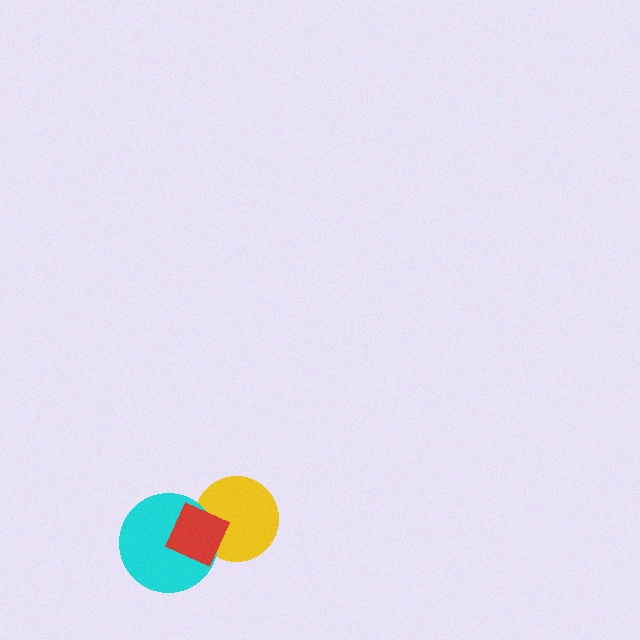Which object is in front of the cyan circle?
The red diamond is in front of the cyan circle.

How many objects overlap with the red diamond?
2 objects overlap with the red diamond.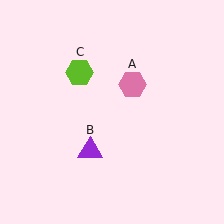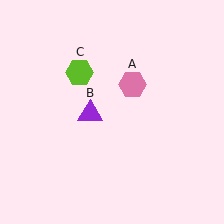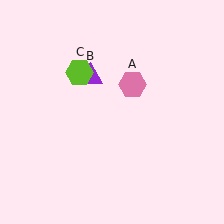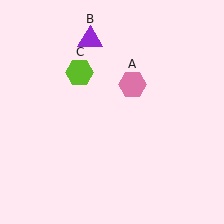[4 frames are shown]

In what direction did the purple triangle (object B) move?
The purple triangle (object B) moved up.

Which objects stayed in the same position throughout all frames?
Pink hexagon (object A) and lime hexagon (object C) remained stationary.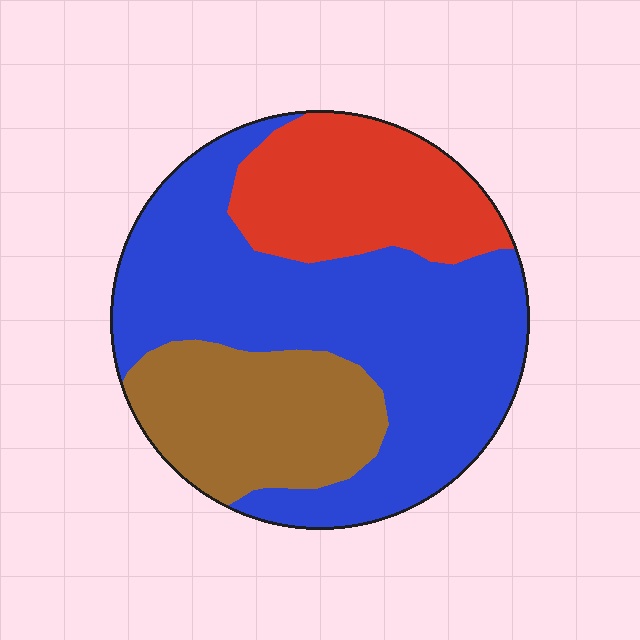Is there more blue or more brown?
Blue.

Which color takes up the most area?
Blue, at roughly 55%.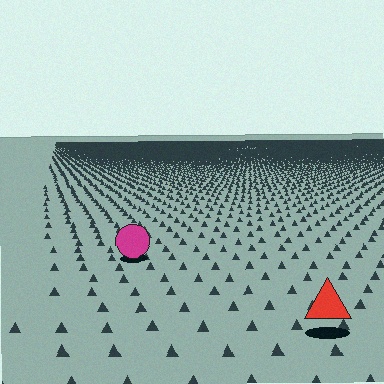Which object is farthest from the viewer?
The magenta circle is farthest from the viewer. It appears smaller and the ground texture around it is denser.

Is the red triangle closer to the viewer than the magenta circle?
Yes. The red triangle is closer — you can tell from the texture gradient: the ground texture is coarser near it.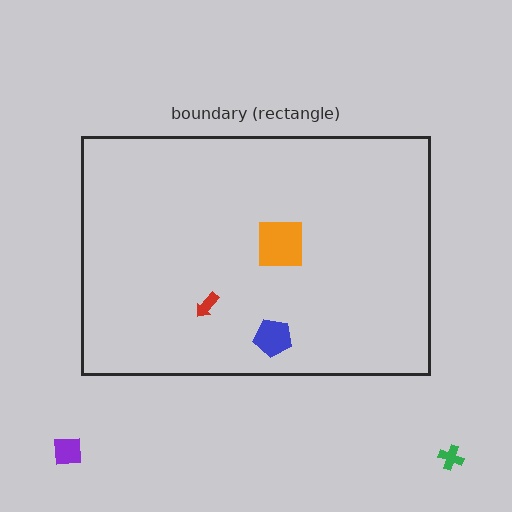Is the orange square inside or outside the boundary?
Inside.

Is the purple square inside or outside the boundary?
Outside.